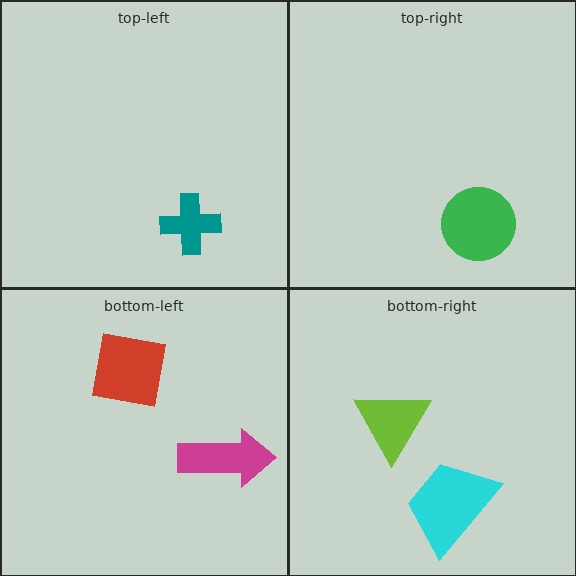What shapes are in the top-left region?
The teal cross.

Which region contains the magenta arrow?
The bottom-left region.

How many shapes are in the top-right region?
1.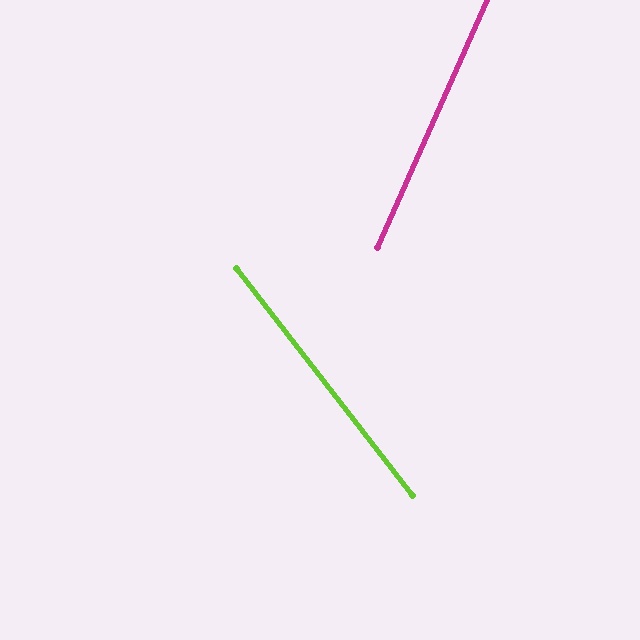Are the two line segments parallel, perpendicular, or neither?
Neither parallel nor perpendicular — they differ by about 62°.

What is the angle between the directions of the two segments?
Approximately 62 degrees.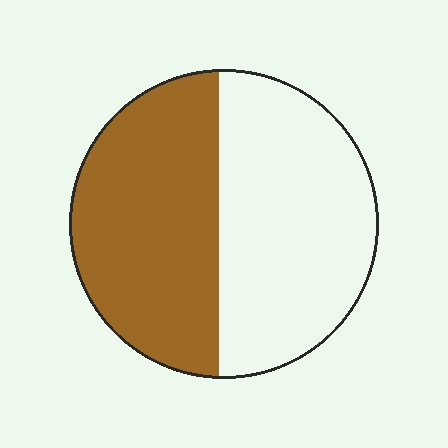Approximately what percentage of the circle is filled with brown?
Approximately 50%.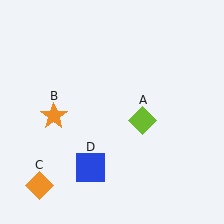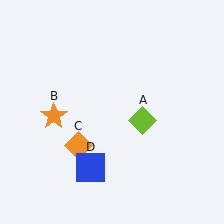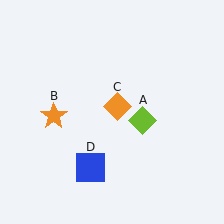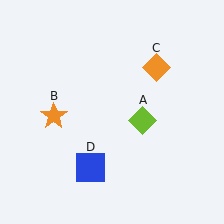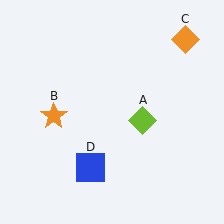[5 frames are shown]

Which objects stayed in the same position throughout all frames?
Lime diamond (object A) and orange star (object B) and blue square (object D) remained stationary.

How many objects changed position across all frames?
1 object changed position: orange diamond (object C).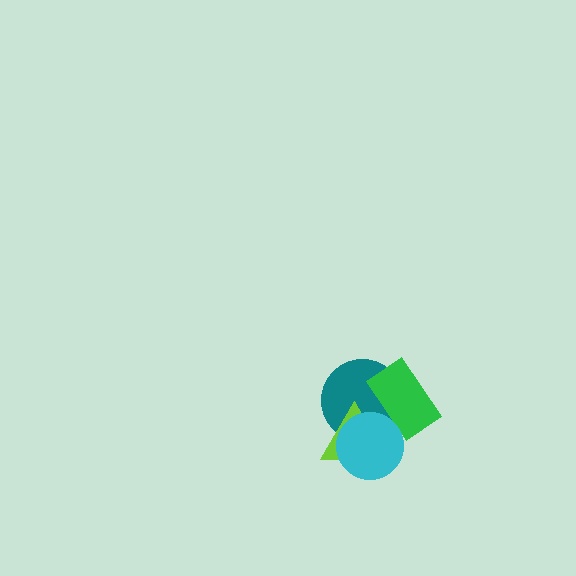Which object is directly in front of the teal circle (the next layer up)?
The lime triangle is directly in front of the teal circle.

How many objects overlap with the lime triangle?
3 objects overlap with the lime triangle.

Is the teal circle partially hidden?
Yes, it is partially covered by another shape.